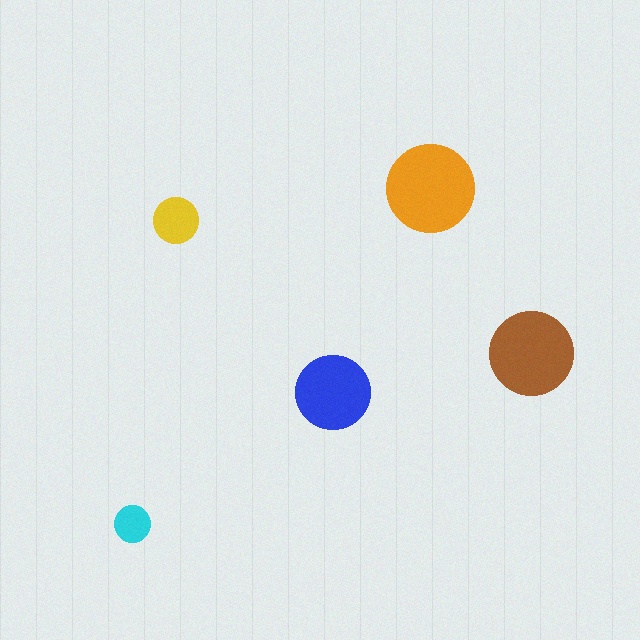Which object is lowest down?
The cyan circle is bottommost.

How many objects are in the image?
There are 5 objects in the image.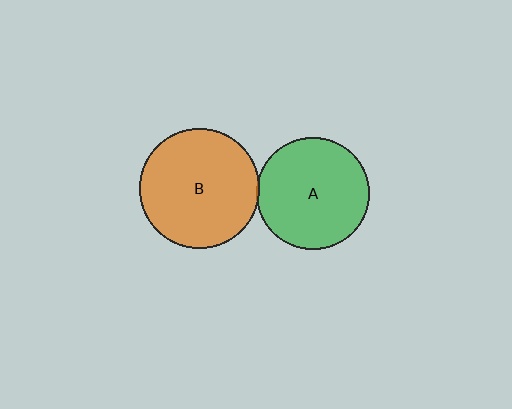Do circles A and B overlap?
Yes.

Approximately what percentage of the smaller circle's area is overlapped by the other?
Approximately 5%.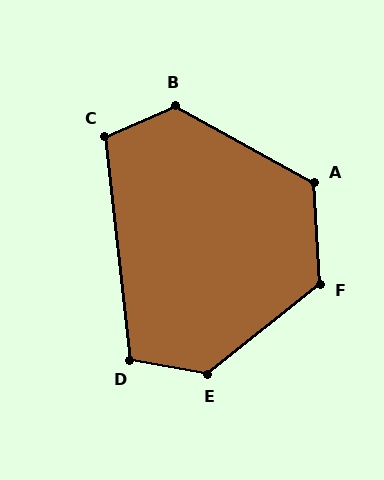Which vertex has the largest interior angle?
E, at approximately 131 degrees.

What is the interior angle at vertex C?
Approximately 107 degrees (obtuse).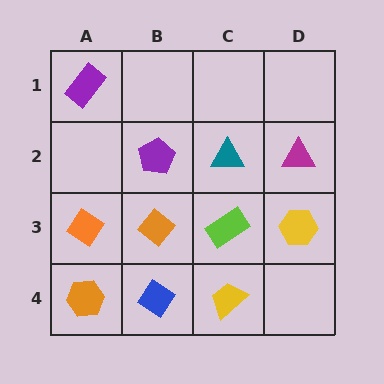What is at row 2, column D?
A magenta triangle.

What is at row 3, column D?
A yellow hexagon.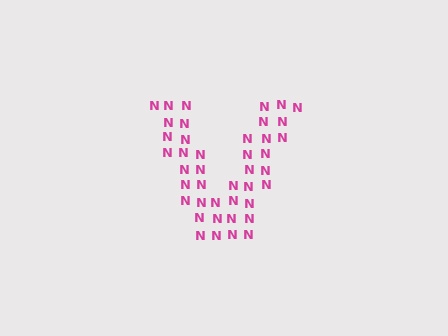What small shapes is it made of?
It is made of small letter N's.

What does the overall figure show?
The overall figure shows the letter V.